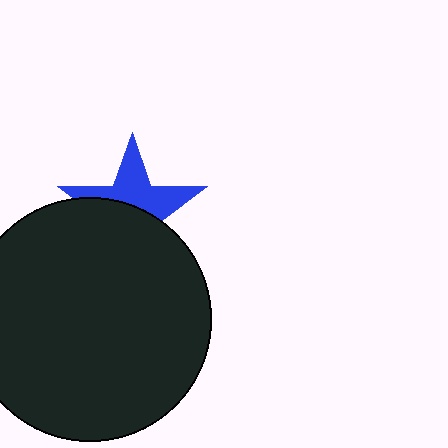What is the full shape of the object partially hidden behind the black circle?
The partially hidden object is a blue star.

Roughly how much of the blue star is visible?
About half of it is visible (roughly 48%).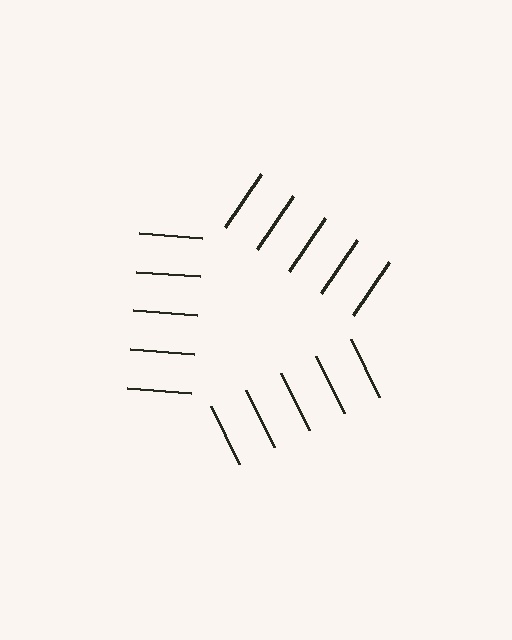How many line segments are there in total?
15 — 5 along each of the 3 edges.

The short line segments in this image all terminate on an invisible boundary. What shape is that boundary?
An illusory triangle — the line segments terminate on its edges but no continuous stroke is drawn.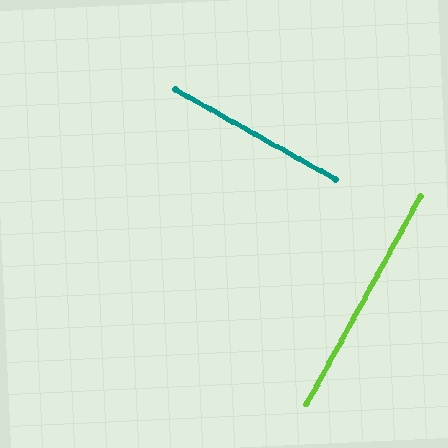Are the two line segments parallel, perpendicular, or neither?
Perpendicular — they meet at approximately 89°.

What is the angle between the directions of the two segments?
Approximately 89 degrees.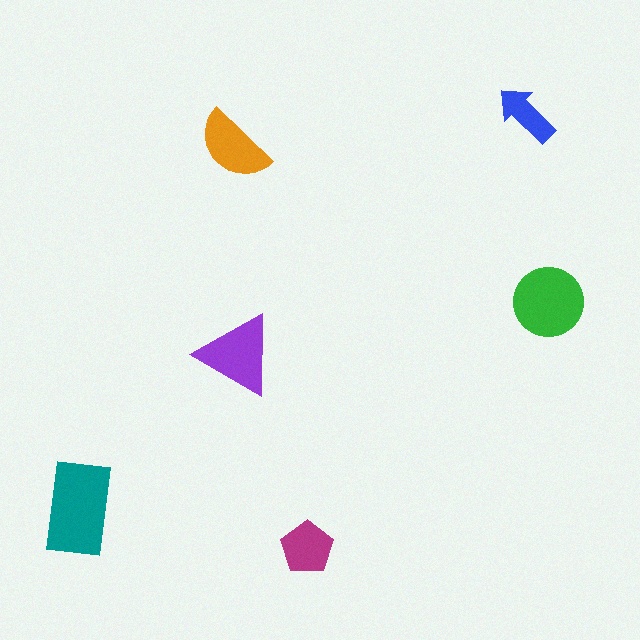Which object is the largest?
The teal rectangle.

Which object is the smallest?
The blue arrow.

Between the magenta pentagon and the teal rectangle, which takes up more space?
The teal rectangle.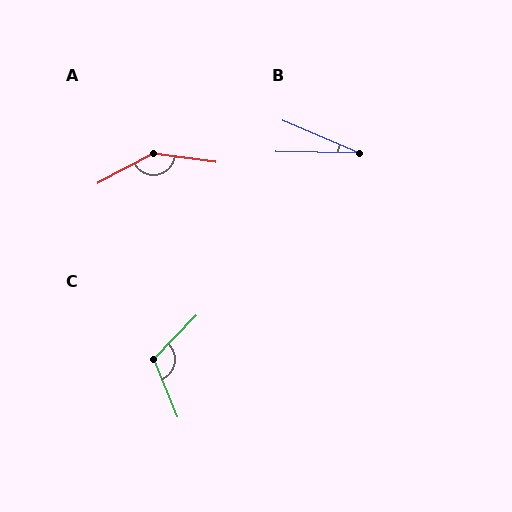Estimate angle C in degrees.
Approximately 113 degrees.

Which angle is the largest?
A, at approximately 144 degrees.